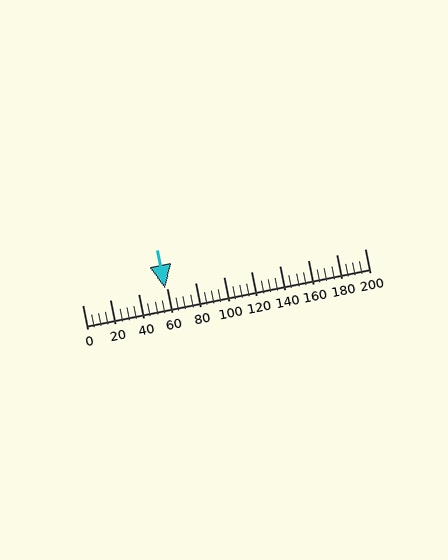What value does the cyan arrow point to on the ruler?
The cyan arrow points to approximately 59.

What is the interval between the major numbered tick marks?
The major tick marks are spaced 20 units apart.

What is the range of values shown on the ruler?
The ruler shows values from 0 to 200.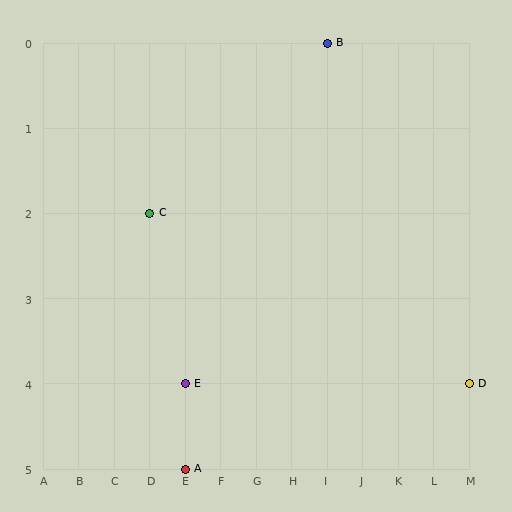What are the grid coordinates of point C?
Point C is at grid coordinates (D, 2).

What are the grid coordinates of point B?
Point B is at grid coordinates (I, 0).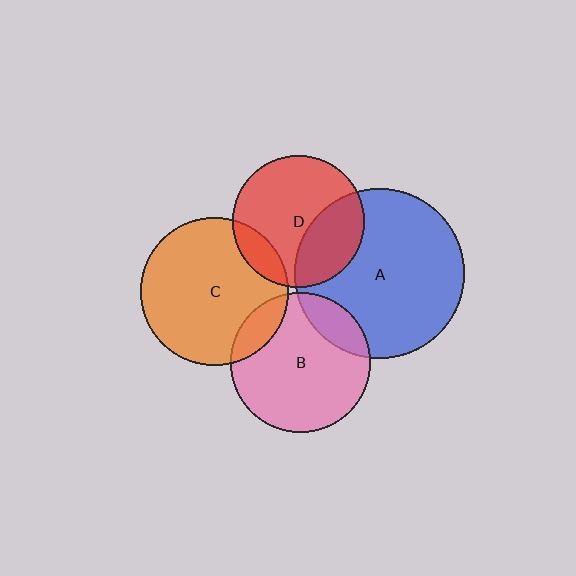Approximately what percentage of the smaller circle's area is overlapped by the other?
Approximately 15%.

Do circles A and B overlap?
Yes.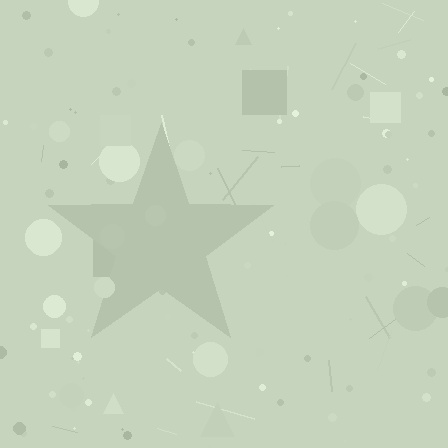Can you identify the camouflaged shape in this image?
The camouflaged shape is a star.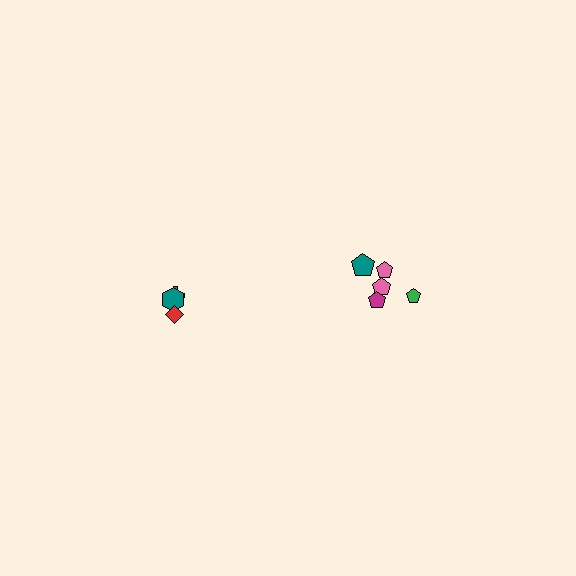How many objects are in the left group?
There are 3 objects.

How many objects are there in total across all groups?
There are 8 objects.